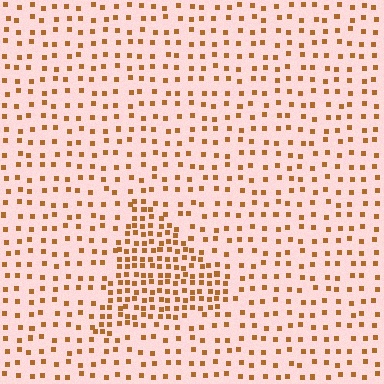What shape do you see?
I see a triangle.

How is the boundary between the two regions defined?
The boundary is defined by a change in element density (approximately 2.3x ratio). All elements are the same color, size, and shape.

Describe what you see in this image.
The image contains small brown elements arranged at two different densities. A triangle-shaped region is visible where the elements are more densely packed than the surrounding area.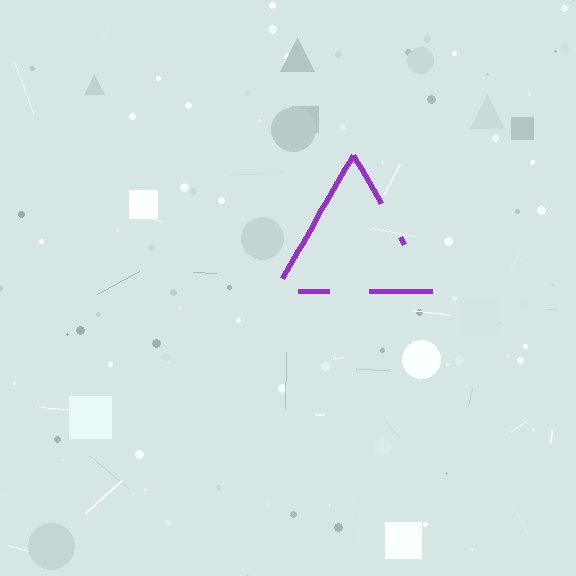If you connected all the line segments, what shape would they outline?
They would outline a triangle.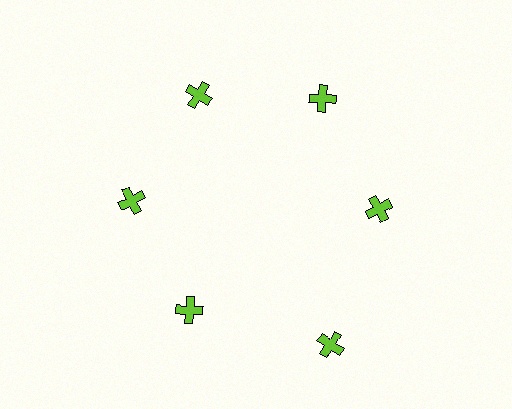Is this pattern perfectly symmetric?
No. The 6 lime crosses are arranged in a ring, but one element near the 5 o'clock position is pushed outward from the center, breaking the 6-fold rotational symmetry.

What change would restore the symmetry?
The symmetry would be restored by moving it inward, back onto the ring so that all 6 crosses sit at equal angles and equal distance from the center.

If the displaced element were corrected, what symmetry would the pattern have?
It would have 6-fold rotational symmetry — the pattern would map onto itself every 60 degrees.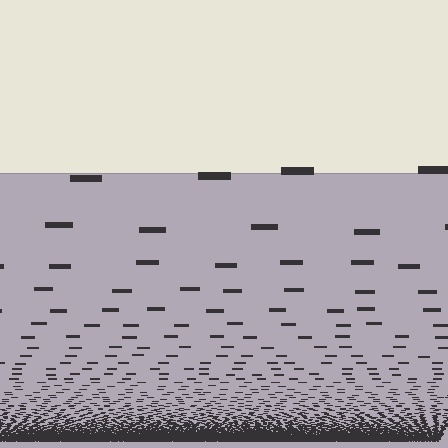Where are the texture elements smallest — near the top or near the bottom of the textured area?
Near the bottom.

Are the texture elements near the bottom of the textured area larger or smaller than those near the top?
Smaller. The gradient is inverted — elements near the bottom are smaller and denser.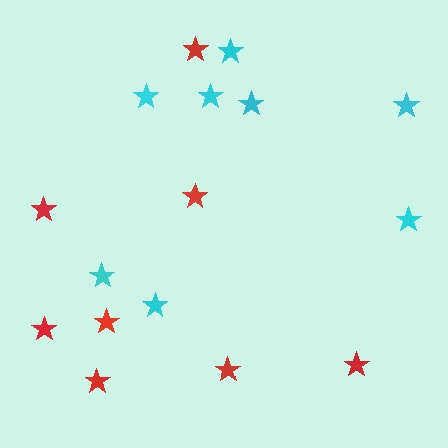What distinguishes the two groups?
There are 2 groups: one group of red stars (8) and one group of cyan stars (8).